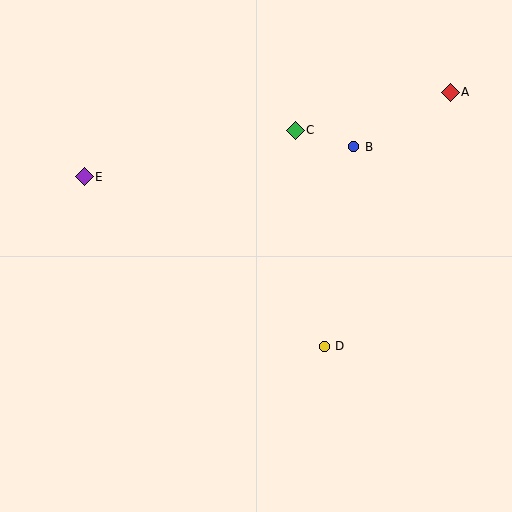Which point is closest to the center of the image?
Point D at (324, 346) is closest to the center.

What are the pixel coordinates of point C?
Point C is at (295, 130).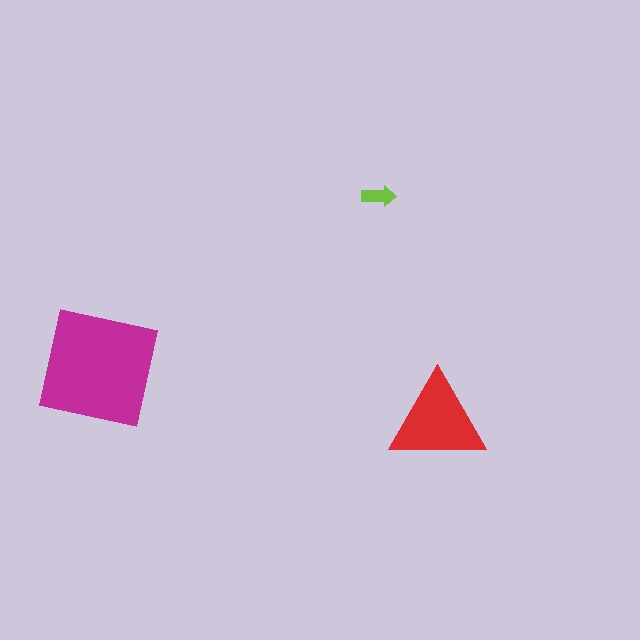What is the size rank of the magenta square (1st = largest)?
1st.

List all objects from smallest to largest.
The lime arrow, the red triangle, the magenta square.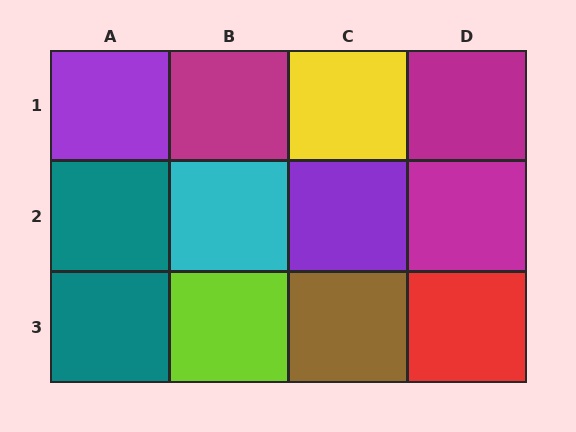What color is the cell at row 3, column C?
Brown.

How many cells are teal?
2 cells are teal.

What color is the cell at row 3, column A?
Teal.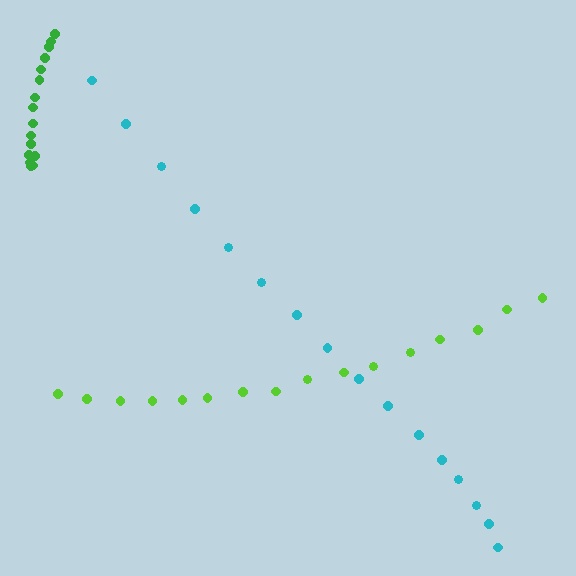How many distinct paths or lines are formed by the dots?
There are 3 distinct paths.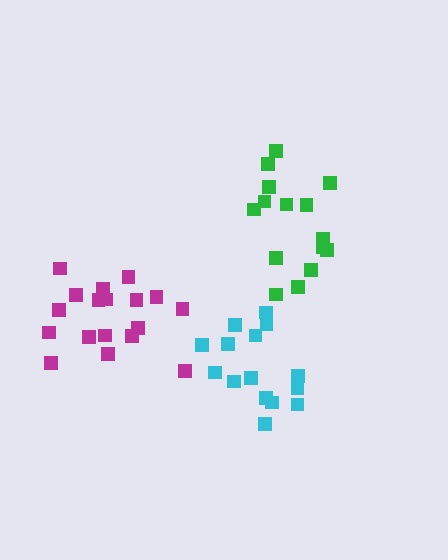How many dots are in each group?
Group 1: 15 dots, Group 2: 18 dots, Group 3: 15 dots (48 total).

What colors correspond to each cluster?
The clusters are colored: cyan, magenta, green.